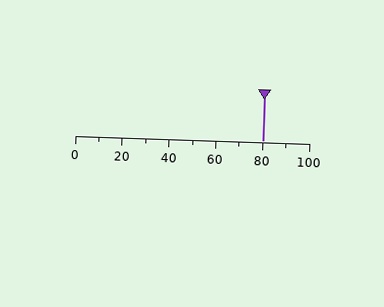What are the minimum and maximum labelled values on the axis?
The axis runs from 0 to 100.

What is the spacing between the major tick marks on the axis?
The major ticks are spaced 20 apart.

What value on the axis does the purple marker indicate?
The marker indicates approximately 80.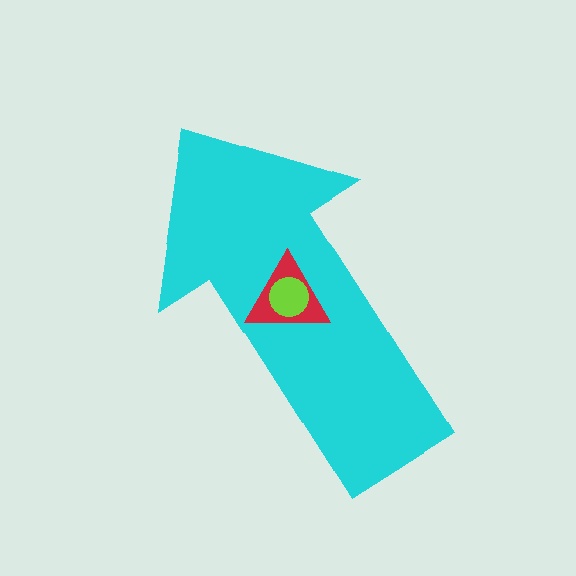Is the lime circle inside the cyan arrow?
Yes.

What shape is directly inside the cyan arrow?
The red triangle.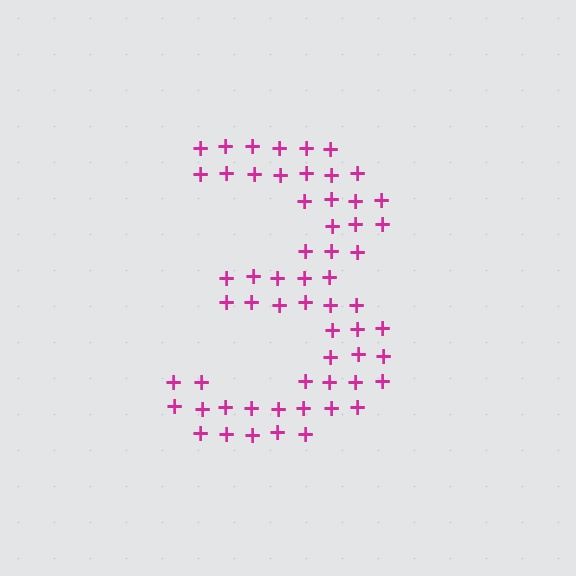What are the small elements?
The small elements are plus signs.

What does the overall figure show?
The overall figure shows the digit 3.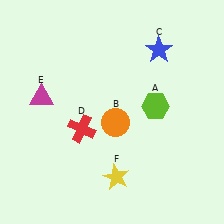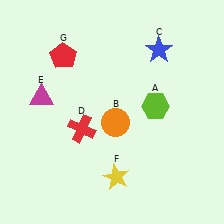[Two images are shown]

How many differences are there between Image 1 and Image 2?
There is 1 difference between the two images.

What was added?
A red pentagon (G) was added in Image 2.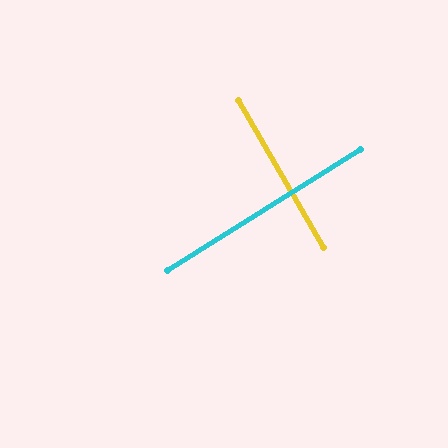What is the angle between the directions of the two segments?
Approximately 88 degrees.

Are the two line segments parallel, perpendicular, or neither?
Perpendicular — they meet at approximately 88°.